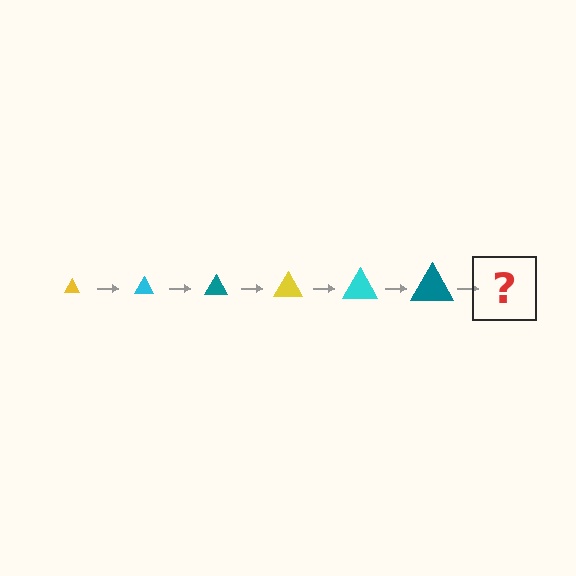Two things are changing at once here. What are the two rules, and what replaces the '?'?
The two rules are that the triangle grows larger each step and the color cycles through yellow, cyan, and teal. The '?' should be a yellow triangle, larger than the previous one.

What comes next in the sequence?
The next element should be a yellow triangle, larger than the previous one.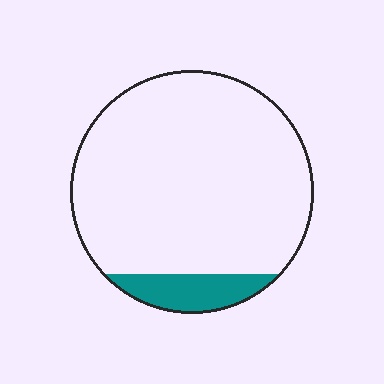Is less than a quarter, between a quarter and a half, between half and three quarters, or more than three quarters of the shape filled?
Less than a quarter.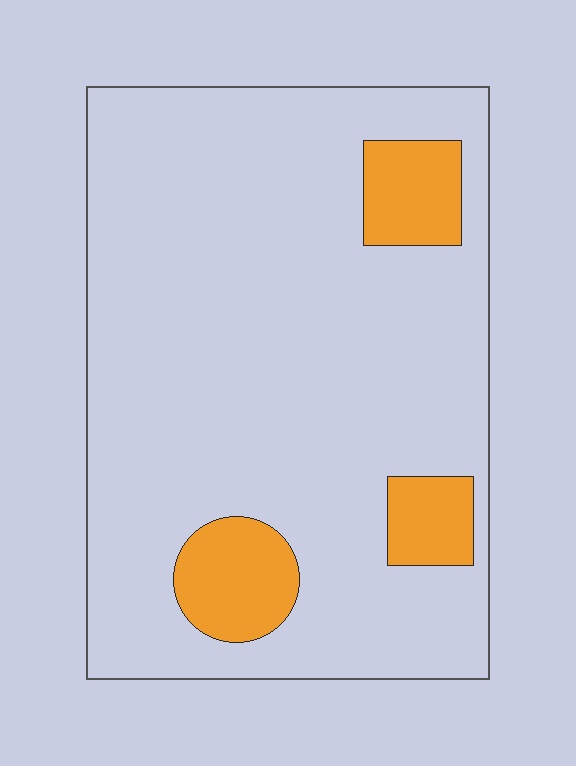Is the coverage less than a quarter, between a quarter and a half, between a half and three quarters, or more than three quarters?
Less than a quarter.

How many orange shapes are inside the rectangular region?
3.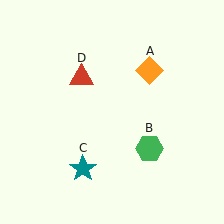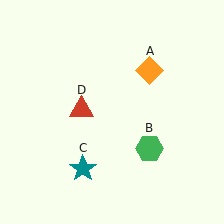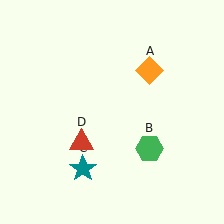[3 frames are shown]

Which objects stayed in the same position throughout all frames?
Orange diamond (object A) and green hexagon (object B) and teal star (object C) remained stationary.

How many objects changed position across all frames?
1 object changed position: red triangle (object D).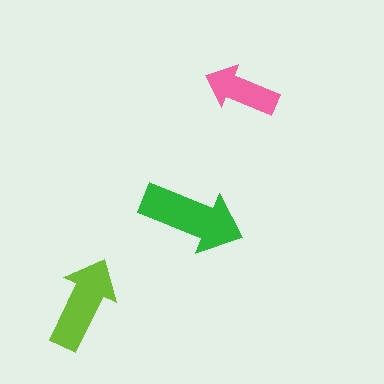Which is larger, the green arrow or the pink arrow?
The green one.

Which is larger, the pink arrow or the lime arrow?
The lime one.